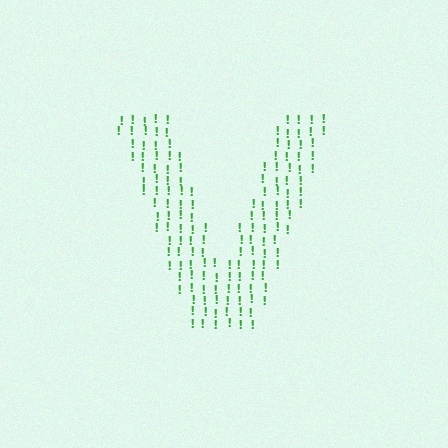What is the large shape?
The large shape is the letter V.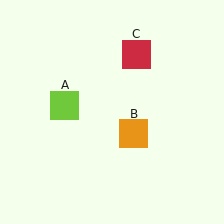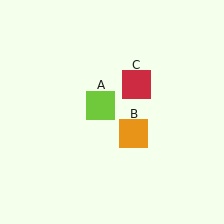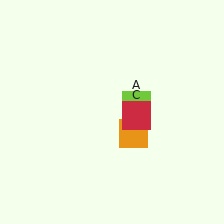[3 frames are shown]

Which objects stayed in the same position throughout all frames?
Orange square (object B) remained stationary.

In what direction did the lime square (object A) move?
The lime square (object A) moved right.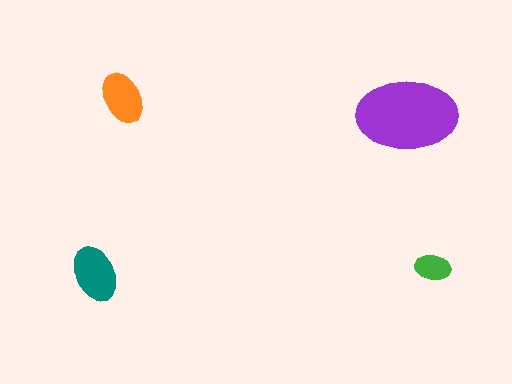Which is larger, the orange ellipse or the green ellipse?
The orange one.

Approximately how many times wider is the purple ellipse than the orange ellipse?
About 2 times wider.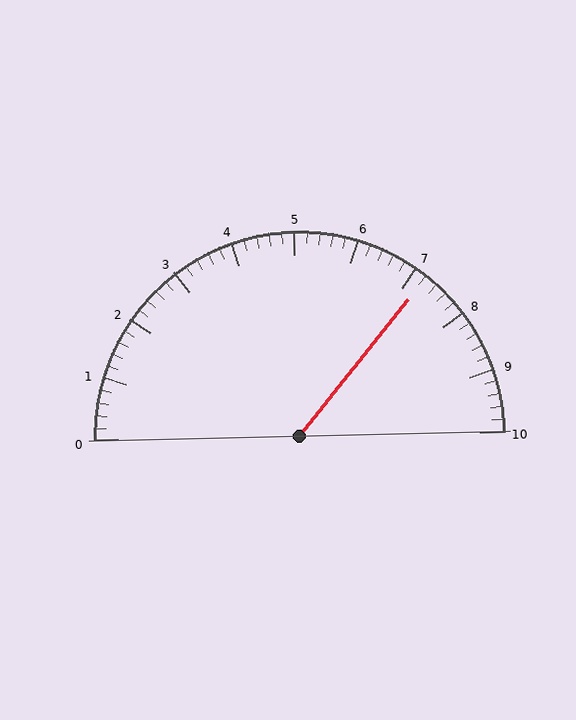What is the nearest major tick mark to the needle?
The nearest major tick mark is 7.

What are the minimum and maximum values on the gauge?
The gauge ranges from 0 to 10.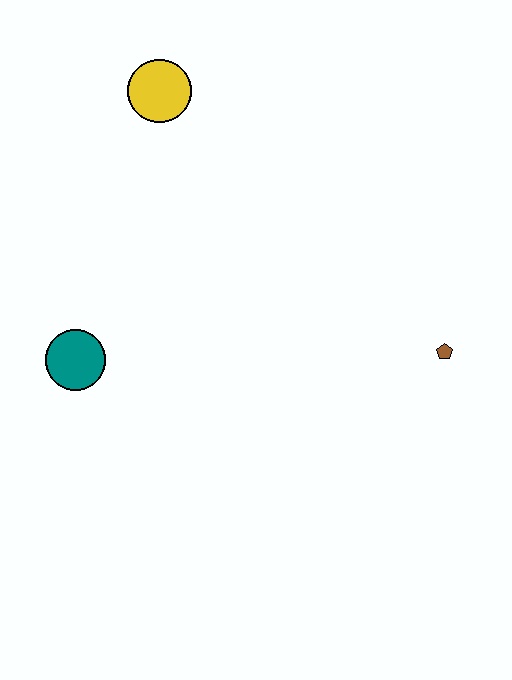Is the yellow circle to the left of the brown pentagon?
Yes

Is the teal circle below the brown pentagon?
Yes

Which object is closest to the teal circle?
The yellow circle is closest to the teal circle.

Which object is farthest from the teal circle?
The brown pentagon is farthest from the teal circle.